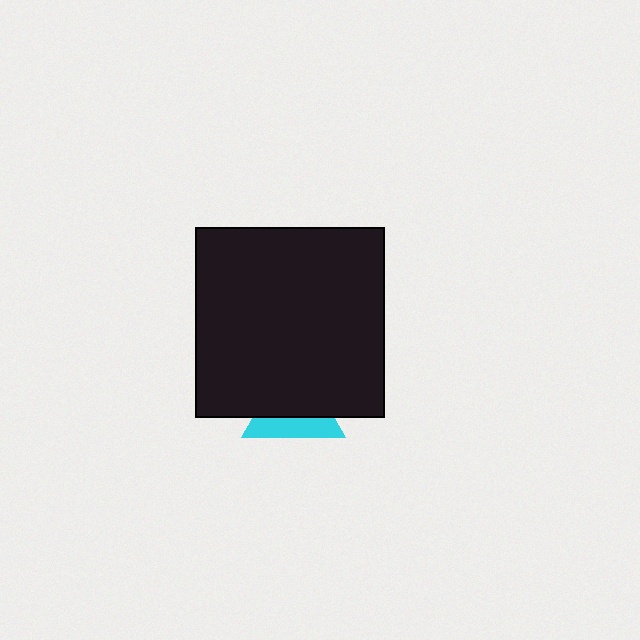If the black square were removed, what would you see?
You would see the complete cyan triangle.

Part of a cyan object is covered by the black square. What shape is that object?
It is a triangle.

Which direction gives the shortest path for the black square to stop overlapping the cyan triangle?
Moving up gives the shortest separation.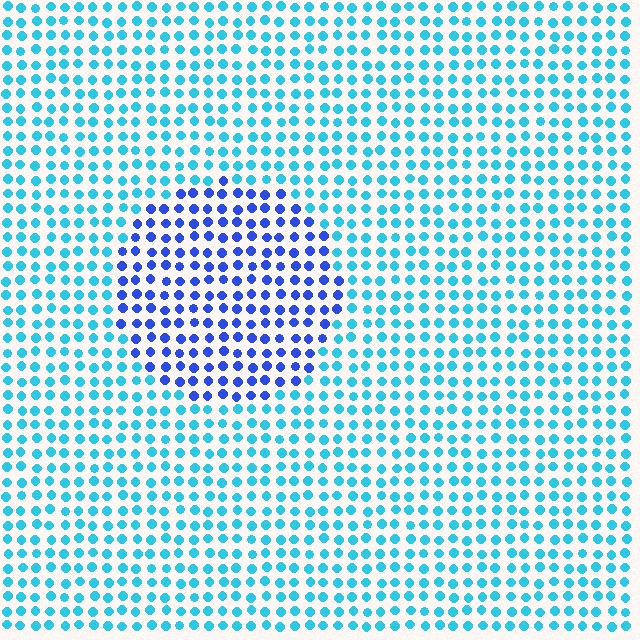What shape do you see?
I see a circle.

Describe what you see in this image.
The image is filled with small cyan elements in a uniform arrangement. A circle-shaped region is visible where the elements are tinted to a slightly different hue, forming a subtle color boundary.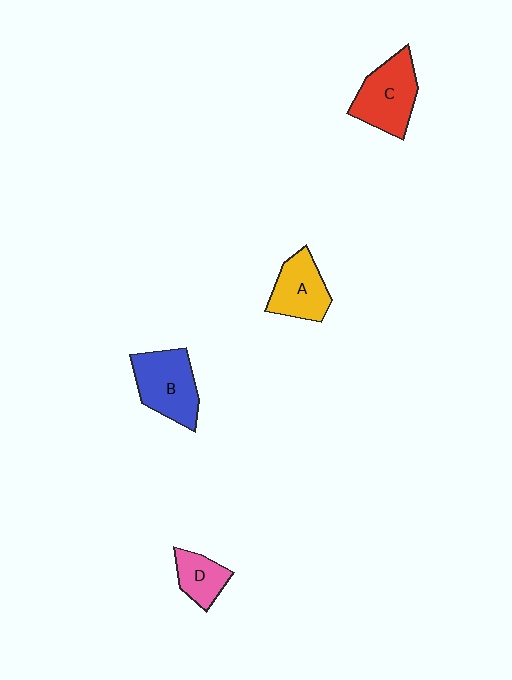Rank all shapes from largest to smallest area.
From largest to smallest: B (blue), C (red), A (yellow), D (pink).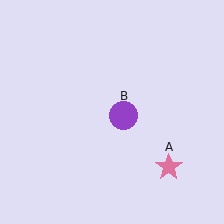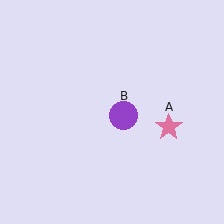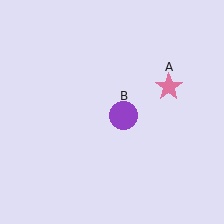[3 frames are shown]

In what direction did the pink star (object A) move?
The pink star (object A) moved up.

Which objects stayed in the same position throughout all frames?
Purple circle (object B) remained stationary.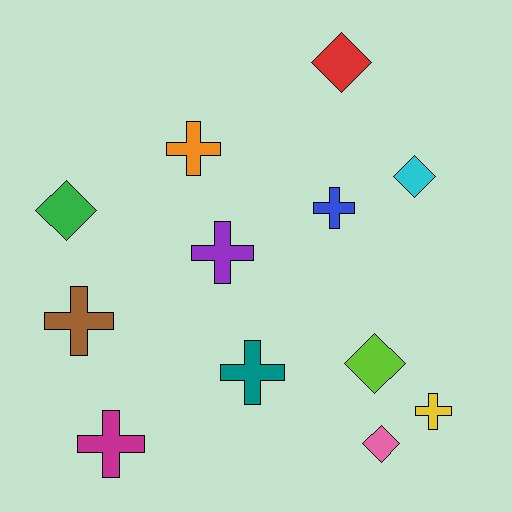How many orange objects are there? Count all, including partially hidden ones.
There is 1 orange object.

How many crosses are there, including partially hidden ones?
There are 7 crosses.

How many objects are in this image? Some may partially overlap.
There are 12 objects.